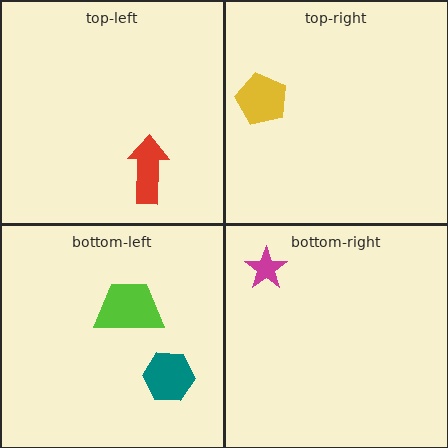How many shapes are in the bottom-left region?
2.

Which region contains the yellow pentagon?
The top-right region.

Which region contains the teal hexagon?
The bottom-left region.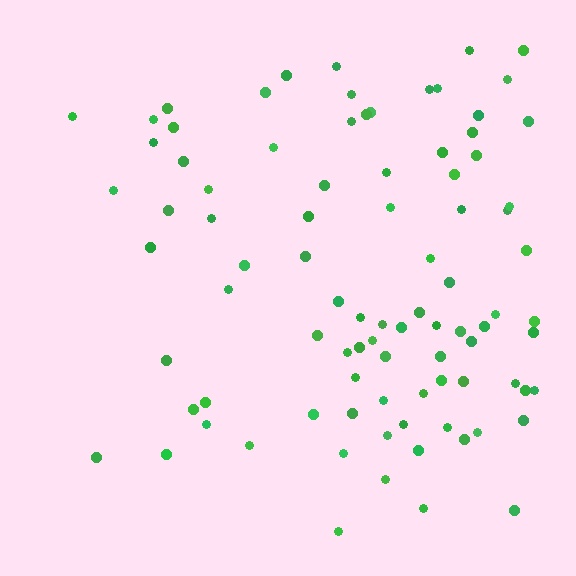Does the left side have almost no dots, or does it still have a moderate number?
Still a moderate number, just noticeably fewer than the right.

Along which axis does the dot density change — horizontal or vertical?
Horizontal.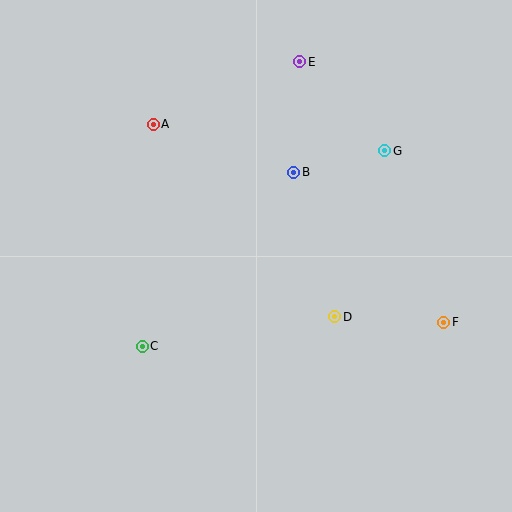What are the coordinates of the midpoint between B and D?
The midpoint between B and D is at (314, 245).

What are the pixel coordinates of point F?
Point F is at (444, 322).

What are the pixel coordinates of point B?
Point B is at (294, 172).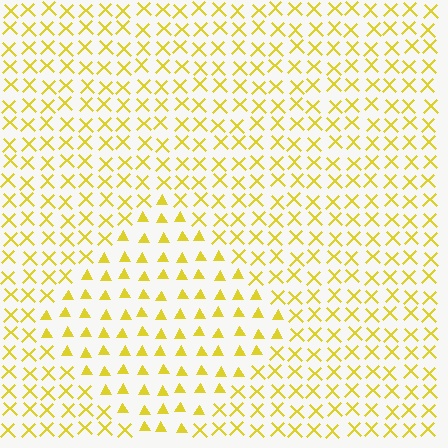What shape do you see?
I see a diamond.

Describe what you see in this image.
The image is filled with small yellow elements arranged in a uniform grid. A diamond-shaped region contains triangles, while the surrounding area contains X marks. The boundary is defined purely by the change in element shape.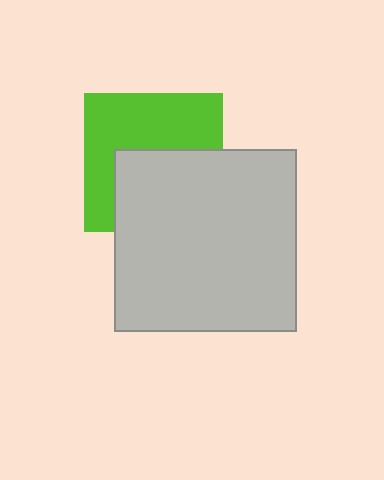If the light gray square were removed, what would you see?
You would see the complete lime square.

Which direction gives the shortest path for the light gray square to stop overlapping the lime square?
Moving down gives the shortest separation.